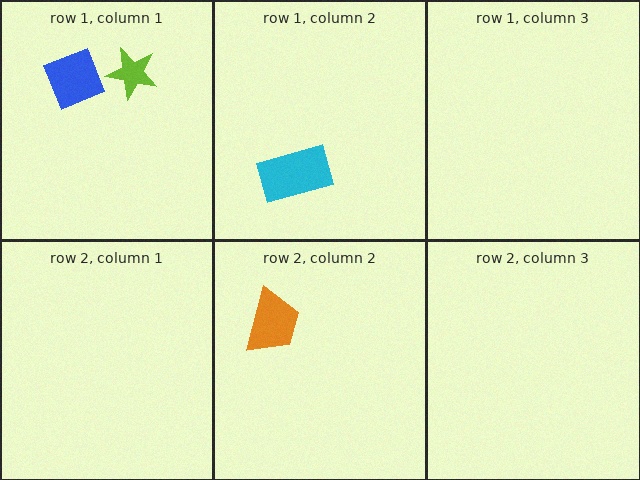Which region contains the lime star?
The row 1, column 1 region.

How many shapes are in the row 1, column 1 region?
2.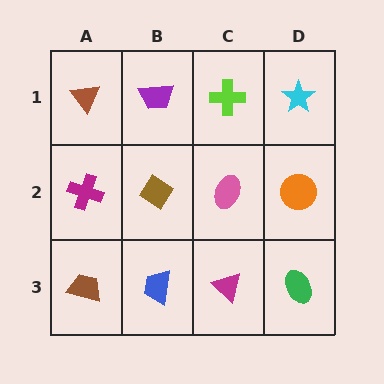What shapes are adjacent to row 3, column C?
A pink ellipse (row 2, column C), a blue trapezoid (row 3, column B), a green ellipse (row 3, column D).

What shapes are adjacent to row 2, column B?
A purple trapezoid (row 1, column B), a blue trapezoid (row 3, column B), a magenta cross (row 2, column A), a pink ellipse (row 2, column C).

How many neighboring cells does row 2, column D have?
3.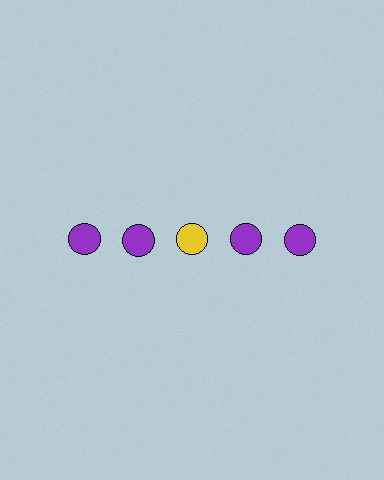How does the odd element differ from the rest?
It has a different color: yellow instead of purple.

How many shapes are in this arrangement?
There are 5 shapes arranged in a grid pattern.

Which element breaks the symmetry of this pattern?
The yellow circle in the top row, center column breaks the symmetry. All other shapes are purple circles.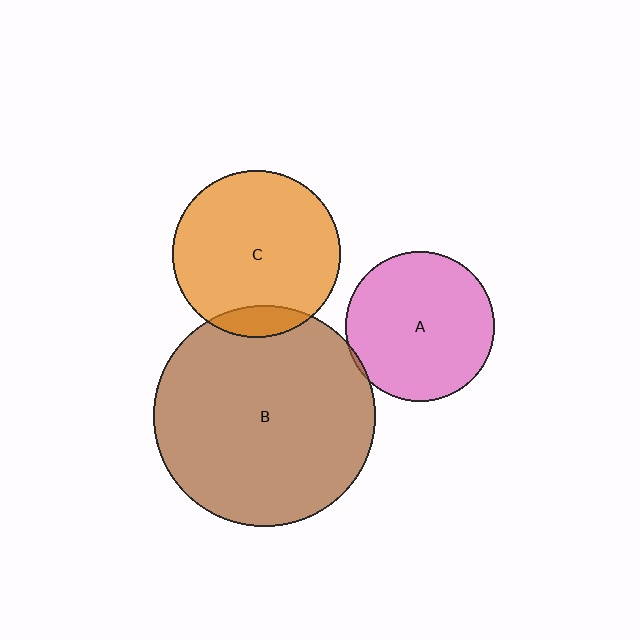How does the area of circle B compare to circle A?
Approximately 2.2 times.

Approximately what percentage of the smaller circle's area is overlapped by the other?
Approximately 5%.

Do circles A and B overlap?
Yes.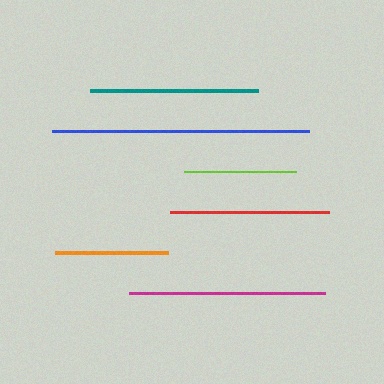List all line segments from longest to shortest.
From longest to shortest: blue, magenta, teal, red, orange, lime.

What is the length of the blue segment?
The blue segment is approximately 257 pixels long.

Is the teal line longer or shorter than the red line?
The teal line is longer than the red line.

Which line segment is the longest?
The blue line is the longest at approximately 257 pixels.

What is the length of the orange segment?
The orange segment is approximately 113 pixels long.